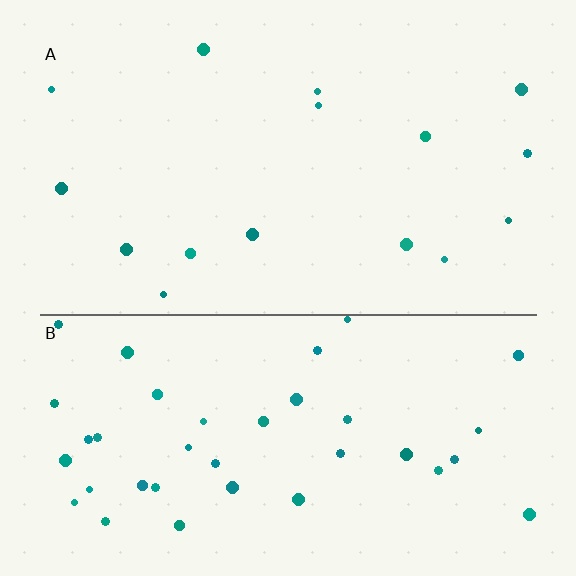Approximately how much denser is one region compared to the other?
Approximately 2.5× — region B over region A.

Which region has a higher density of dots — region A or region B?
B (the bottom).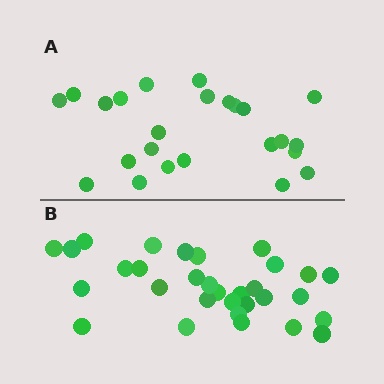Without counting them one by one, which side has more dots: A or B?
Region B (the bottom region) has more dots.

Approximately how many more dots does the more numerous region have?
Region B has roughly 8 or so more dots than region A.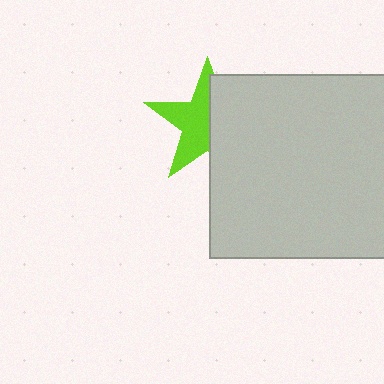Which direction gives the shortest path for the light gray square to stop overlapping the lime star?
Moving right gives the shortest separation.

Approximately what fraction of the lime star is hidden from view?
Roughly 46% of the lime star is hidden behind the light gray square.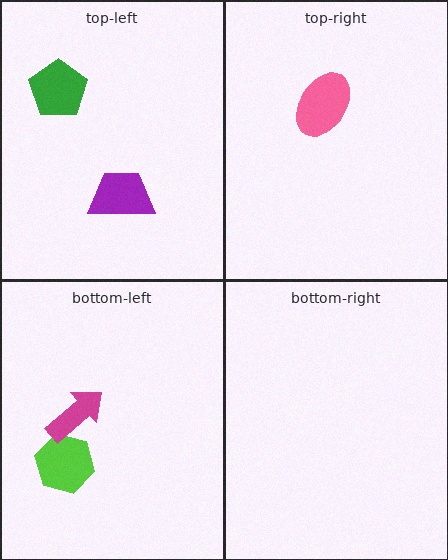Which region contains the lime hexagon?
The bottom-left region.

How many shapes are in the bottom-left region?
2.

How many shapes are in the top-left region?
2.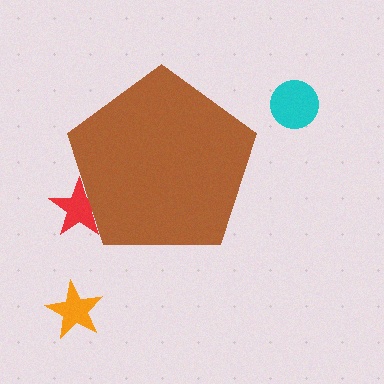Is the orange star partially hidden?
No, the orange star is fully visible.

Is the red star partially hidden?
Yes, the red star is partially hidden behind the brown pentagon.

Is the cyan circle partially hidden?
No, the cyan circle is fully visible.